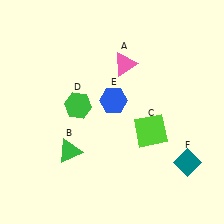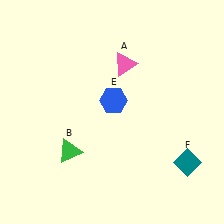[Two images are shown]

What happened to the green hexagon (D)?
The green hexagon (D) was removed in Image 2. It was in the top-left area of Image 1.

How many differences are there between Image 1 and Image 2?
There are 2 differences between the two images.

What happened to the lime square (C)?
The lime square (C) was removed in Image 2. It was in the bottom-right area of Image 1.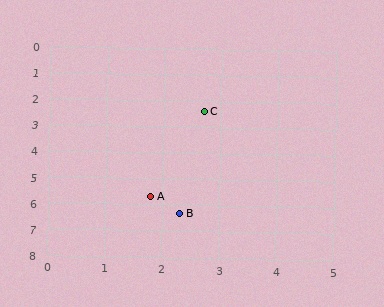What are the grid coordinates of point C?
Point C is at approximately (2.7, 2.4).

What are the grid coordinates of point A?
Point A is at approximately (1.8, 5.7).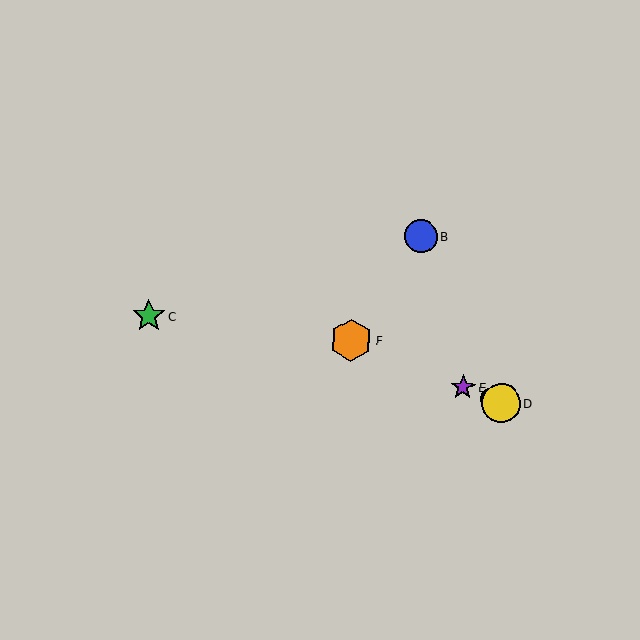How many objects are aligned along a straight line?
4 objects (A, D, E, F) are aligned along a straight line.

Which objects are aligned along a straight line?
Objects A, D, E, F are aligned along a straight line.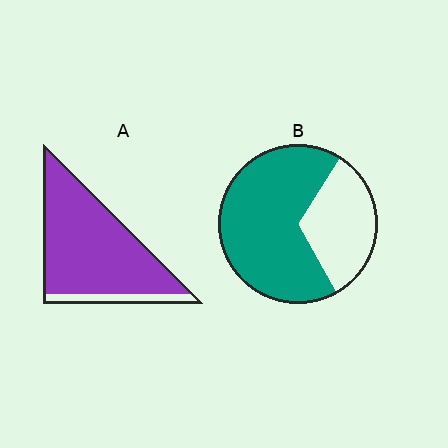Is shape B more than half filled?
Yes.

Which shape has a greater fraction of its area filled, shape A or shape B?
Shape A.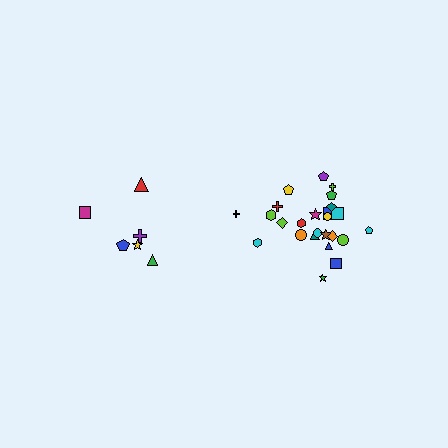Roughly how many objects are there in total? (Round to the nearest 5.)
Roughly 30 objects in total.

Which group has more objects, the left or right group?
The right group.